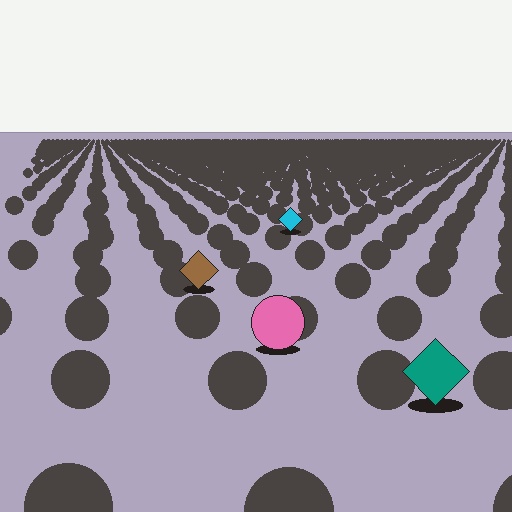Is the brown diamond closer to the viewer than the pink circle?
No. The pink circle is closer — you can tell from the texture gradient: the ground texture is coarser near it.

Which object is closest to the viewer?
The teal diamond is closest. The texture marks near it are larger and more spread out.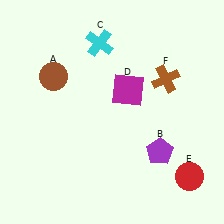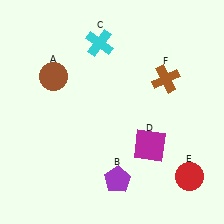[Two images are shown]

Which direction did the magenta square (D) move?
The magenta square (D) moved down.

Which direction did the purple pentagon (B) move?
The purple pentagon (B) moved left.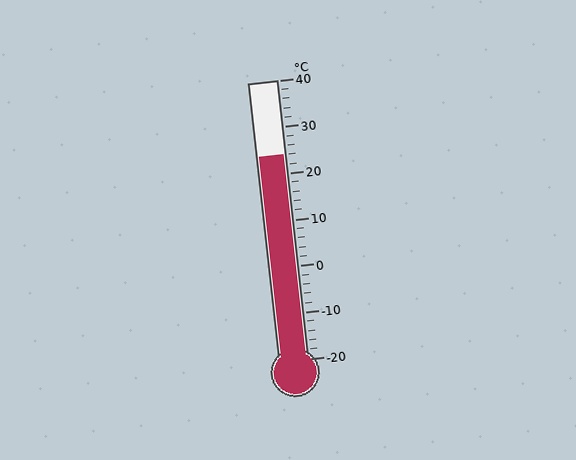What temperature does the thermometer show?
The thermometer shows approximately 24°C.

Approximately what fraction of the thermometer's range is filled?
The thermometer is filled to approximately 75% of its range.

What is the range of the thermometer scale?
The thermometer scale ranges from -20°C to 40°C.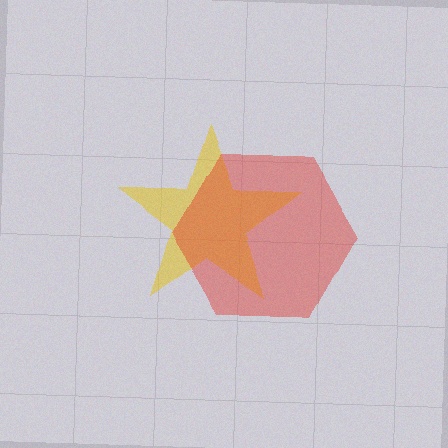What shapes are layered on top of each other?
The layered shapes are: a yellow star, a red hexagon.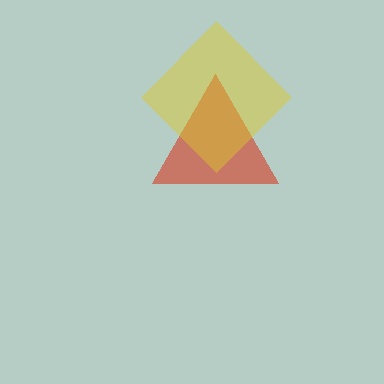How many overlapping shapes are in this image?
There are 2 overlapping shapes in the image.